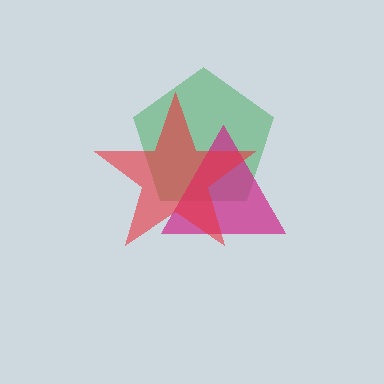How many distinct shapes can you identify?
There are 3 distinct shapes: a green pentagon, a magenta triangle, a red star.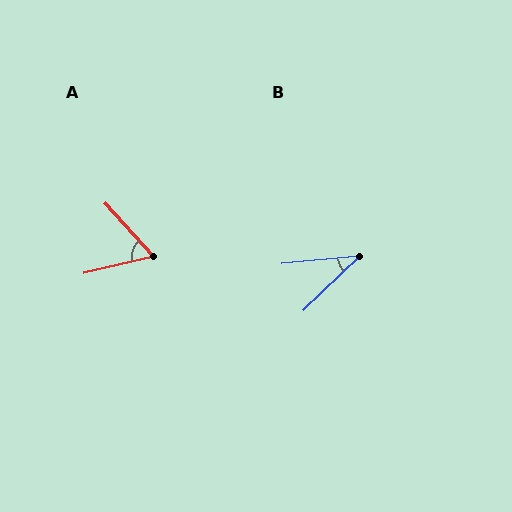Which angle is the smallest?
B, at approximately 38 degrees.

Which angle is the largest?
A, at approximately 61 degrees.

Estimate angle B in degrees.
Approximately 38 degrees.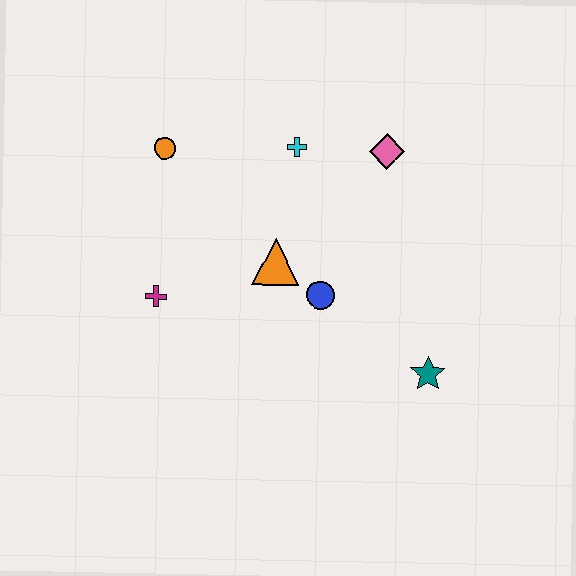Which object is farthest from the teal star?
The orange circle is farthest from the teal star.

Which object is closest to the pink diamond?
The cyan cross is closest to the pink diamond.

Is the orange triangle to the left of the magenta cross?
No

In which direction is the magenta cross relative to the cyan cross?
The magenta cross is below the cyan cross.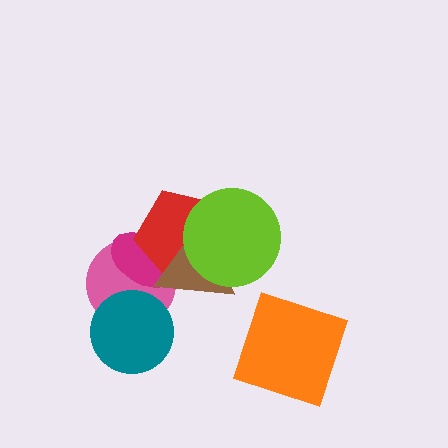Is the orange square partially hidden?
No, no other shape covers it.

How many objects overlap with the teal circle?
1 object overlaps with the teal circle.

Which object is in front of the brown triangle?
The lime circle is in front of the brown triangle.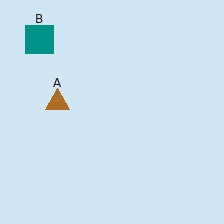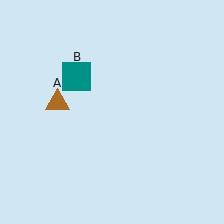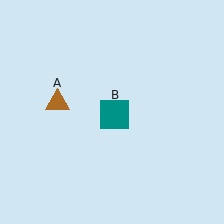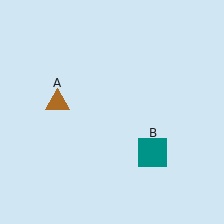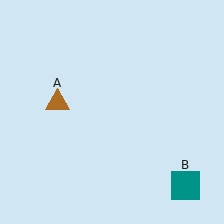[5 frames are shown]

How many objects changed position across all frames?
1 object changed position: teal square (object B).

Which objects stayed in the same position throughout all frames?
Brown triangle (object A) remained stationary.